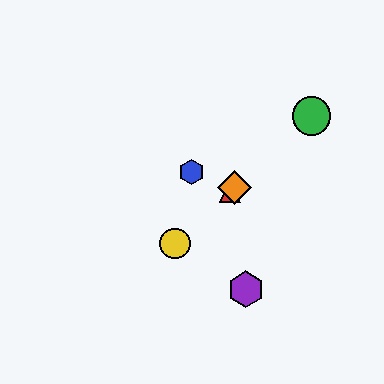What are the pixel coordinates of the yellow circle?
The yellow circle is at (175, 243).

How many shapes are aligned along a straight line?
4 shapes (the red triangle, the green circle, the yellow circle, the orange diamond) are aligned along a straight line.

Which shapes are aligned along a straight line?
The red triangle, the green circle, the yellow circle, the orange diamond are aligned along a straight line.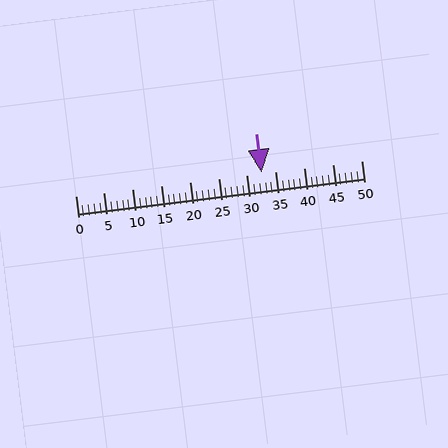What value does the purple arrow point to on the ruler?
The purple arrow points to approximately 32.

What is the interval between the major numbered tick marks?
The major tick marks are spaced 5 units apart.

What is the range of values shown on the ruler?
The ruler shows values from 0 to 50.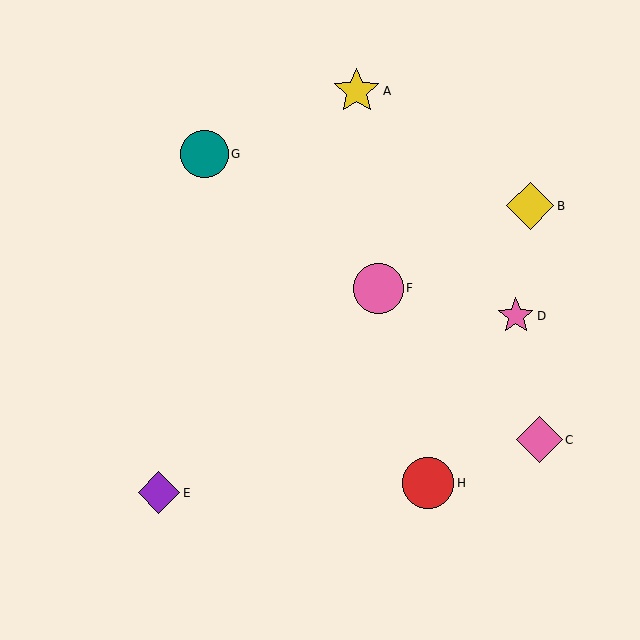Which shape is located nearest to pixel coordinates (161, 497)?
The purple diamond (labeled E) at (159, 493) is nearest to that location.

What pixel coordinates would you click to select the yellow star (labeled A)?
Click at (357, 91) to select the yellow star A.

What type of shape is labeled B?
Shape B is a yellow diamond.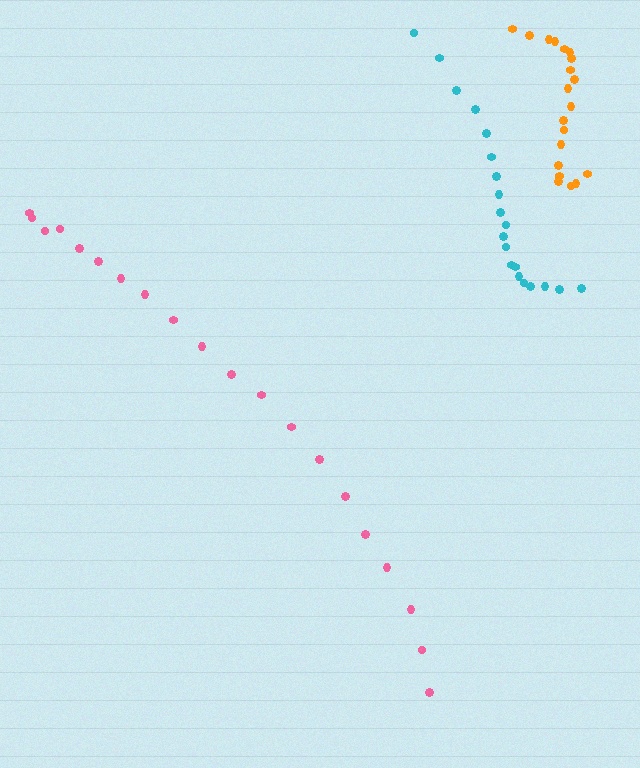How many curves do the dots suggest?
There are 3 distinct paths.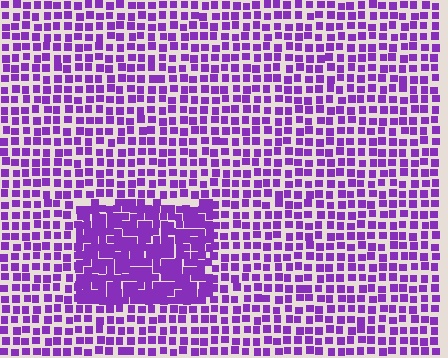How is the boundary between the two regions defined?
The boundary is defined by a change in element density (approximately 1.9x ratio). All elements are the same color, size, and shape.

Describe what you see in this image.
The image contains small purple elements arranged at two different densities. A rectangle-shaped region is visible where the elements are more densely packed than the surrounding area.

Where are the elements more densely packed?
The elements are more densely packed inside the rectangle boundary.